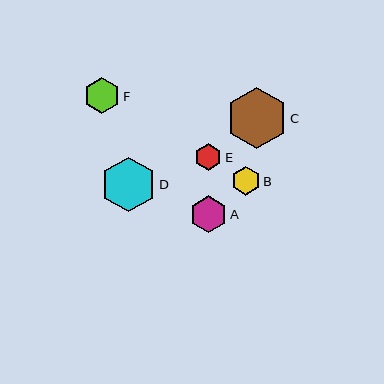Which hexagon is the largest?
Hexagon C is the largest with a size of approximately 61 pixels.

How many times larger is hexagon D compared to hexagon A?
Hexagon D is approximately 1.5 times the size of hexagon A.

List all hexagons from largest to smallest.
From largest to smallest: C, D, A, F, B, E.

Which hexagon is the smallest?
Hexagon E is the smallest with a size of approximately 27 pixels.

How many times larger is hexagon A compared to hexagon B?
Hexagon A is approximately 1.3 times the size of hexagon B.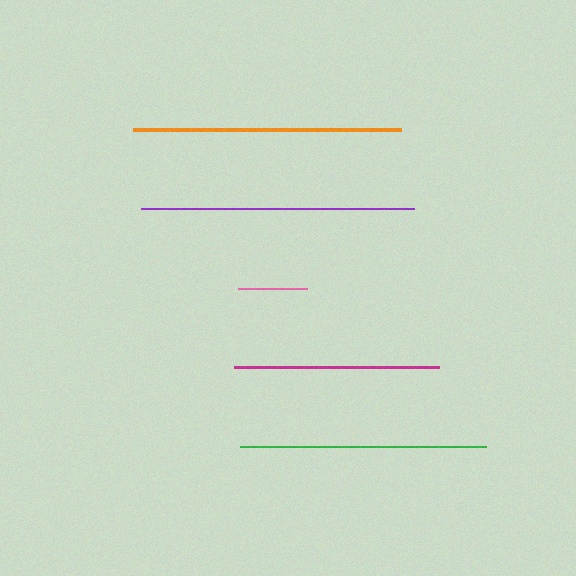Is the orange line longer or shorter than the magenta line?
The orange line is longer than the magenta line.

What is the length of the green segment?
The green segment is approximately 246 pixels long.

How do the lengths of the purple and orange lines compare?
The purple and orange lines are approximately the same length.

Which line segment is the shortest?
The pink line is the shortest at approximately 70 pixels.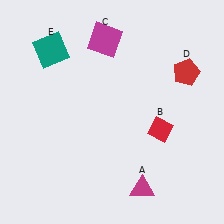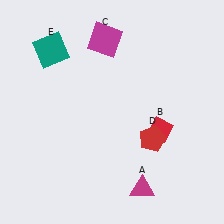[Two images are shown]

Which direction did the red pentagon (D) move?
The red pentagon (D) moved down.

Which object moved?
The red pentagon (D) moved down.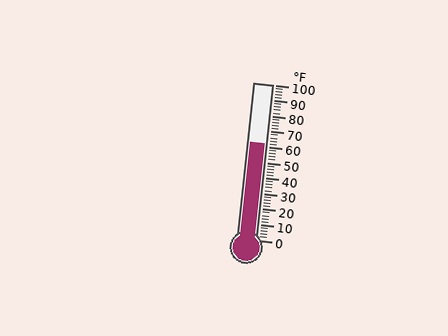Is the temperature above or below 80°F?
The temperature is below 80°F.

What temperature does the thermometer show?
The thermometer shows approximately 62°F.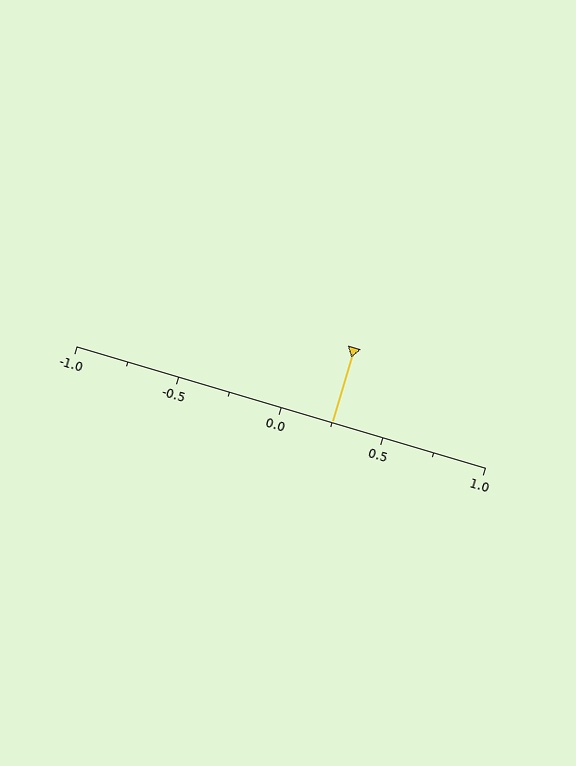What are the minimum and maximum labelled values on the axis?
The axis runs from -1.0 to 1.0.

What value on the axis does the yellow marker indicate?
The marker indicates approximately 0.25.